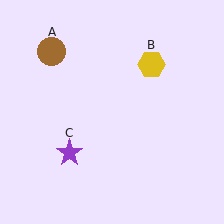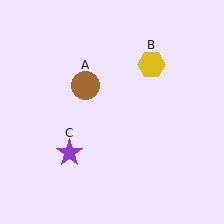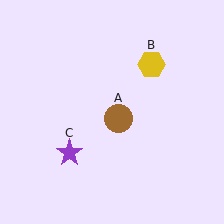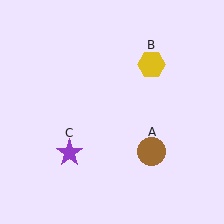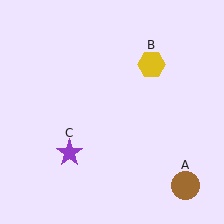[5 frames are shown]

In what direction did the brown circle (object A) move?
The brown circle (object A) moved down and to the right.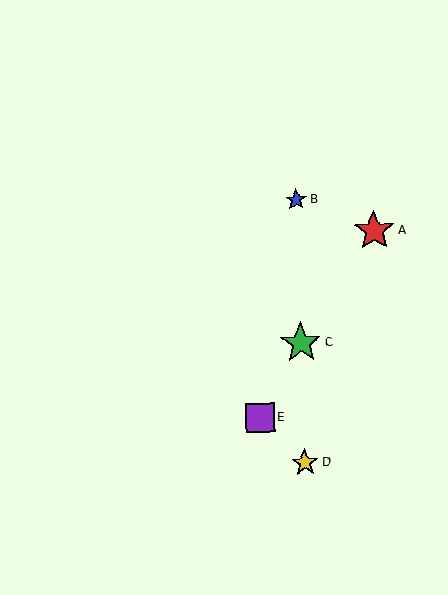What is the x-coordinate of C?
Object C is at x≈301.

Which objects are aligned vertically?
Objects B, C, D are aligned vertically.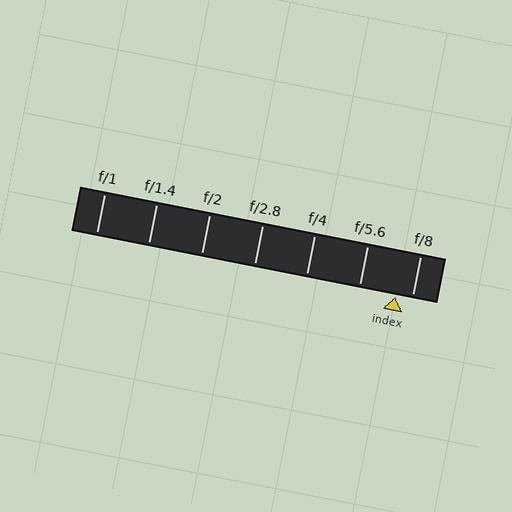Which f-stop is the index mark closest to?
The index mark is closest to f/8.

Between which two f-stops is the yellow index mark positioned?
The index mark is between f/5.6 and f/8.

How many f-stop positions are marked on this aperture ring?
There are 7 f-stop positions marked.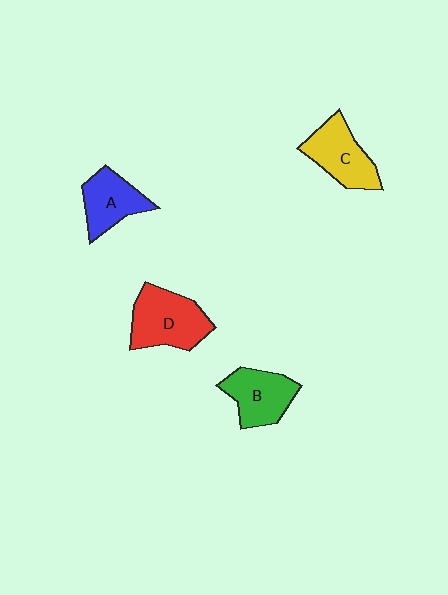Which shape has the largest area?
Shape D (red).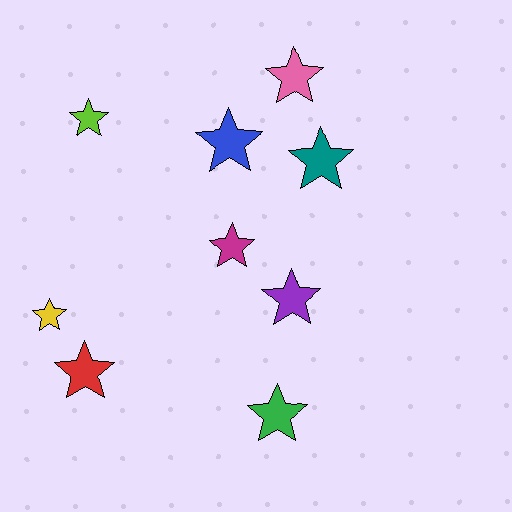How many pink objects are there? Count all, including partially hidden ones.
There is 1 pink object.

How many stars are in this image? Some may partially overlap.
There are 9 stars.